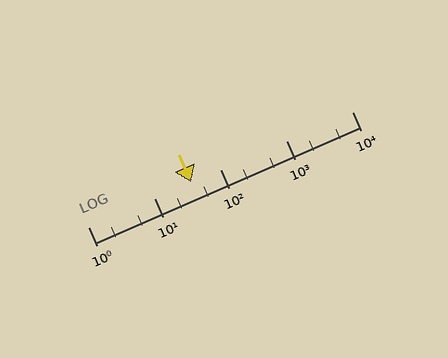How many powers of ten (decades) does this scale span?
The scale spans 4 decades, from 1 to 10000.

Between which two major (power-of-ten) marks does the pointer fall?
The pointer is between 10 and 100.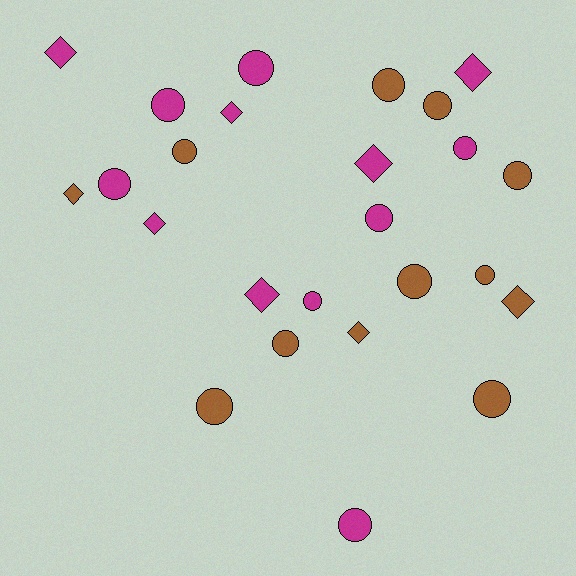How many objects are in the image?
There are 25 objects.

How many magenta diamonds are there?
There are 6 magenta diamonds.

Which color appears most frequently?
Magenta, with 13 objects.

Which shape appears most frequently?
Circle, with 16 objects.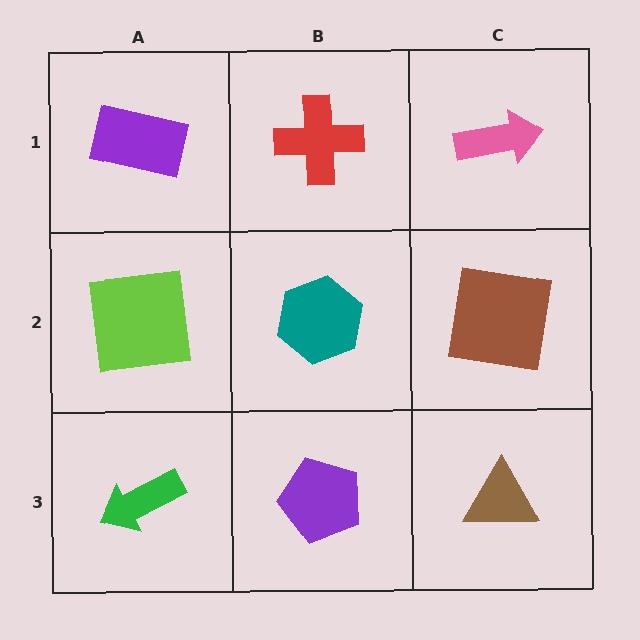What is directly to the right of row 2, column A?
A teal hexagon.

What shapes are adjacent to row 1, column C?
A brown square (row 2, column C), a red cross (row 1, column B).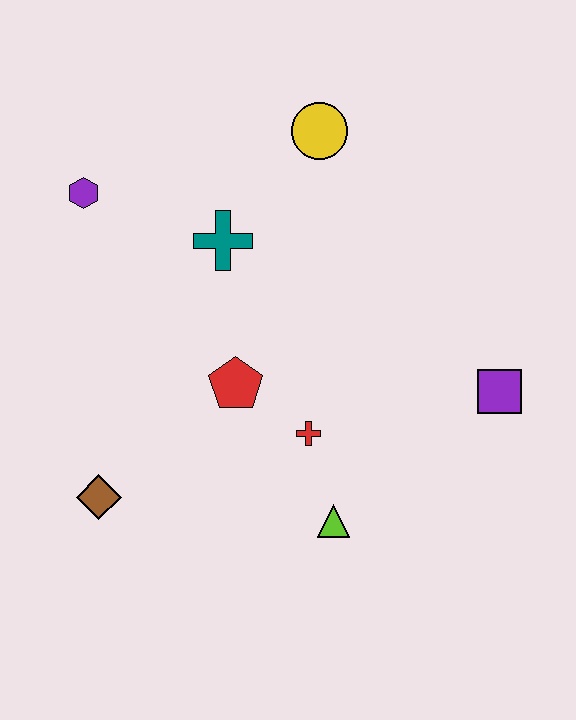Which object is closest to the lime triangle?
The red cross is closest to the lime triangle.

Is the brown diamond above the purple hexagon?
No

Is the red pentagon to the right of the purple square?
No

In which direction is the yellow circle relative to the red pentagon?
The yellow circle is above the red pentagon.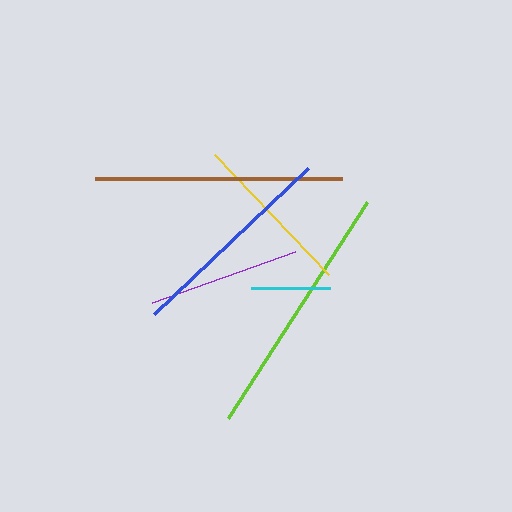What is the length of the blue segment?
The blue segment is approximately 212 pixels long.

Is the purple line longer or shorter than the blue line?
The blue line is longer than the purple line.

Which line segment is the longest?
The lime line is the longest at approximately 256 pixels.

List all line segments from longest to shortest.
From longest to shortest: lime, brown, blue, yellow, purple, cyan.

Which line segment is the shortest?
The cyan line is the shortest at approximately 79 pixels.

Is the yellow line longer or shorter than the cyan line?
The yellow line is longer than the cyan line.